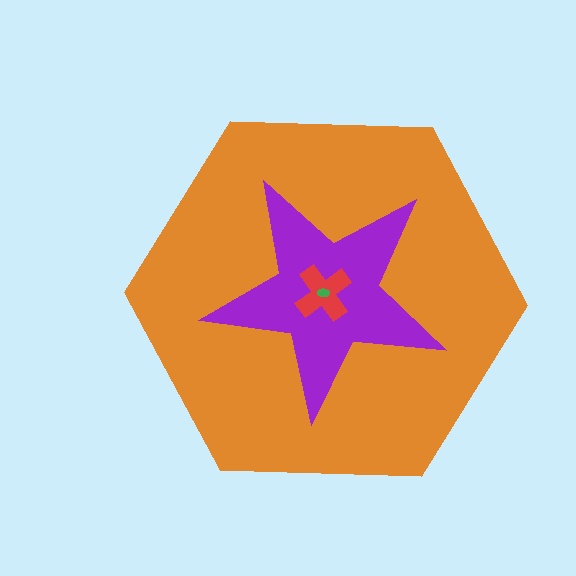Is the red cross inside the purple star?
Yes.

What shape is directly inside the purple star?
The red cross.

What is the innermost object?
The green ellipse.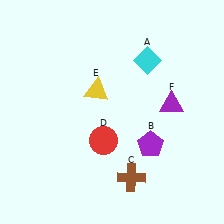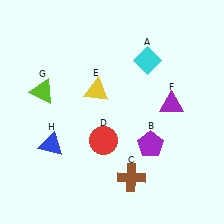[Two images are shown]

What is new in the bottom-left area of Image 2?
A blue triangle (H) was added in the bottom-left area of Image 2.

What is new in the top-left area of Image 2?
A lime triangle (G) was added in the top-left area of Image 2.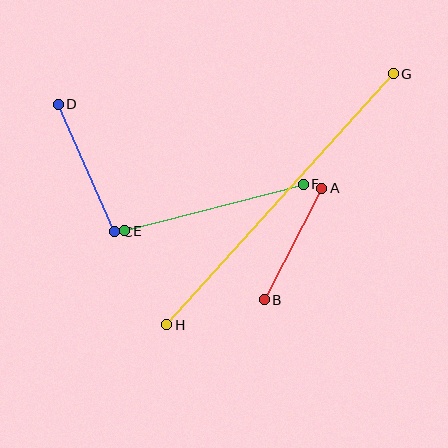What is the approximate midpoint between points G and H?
The midpoint is at approximately (280, 199) pixels.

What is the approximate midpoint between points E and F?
The midpoint is at approximately (214, 208) pixels.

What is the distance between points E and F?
The distance is approximately 184 pixels.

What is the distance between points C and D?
The distance is approximately 139 pixels.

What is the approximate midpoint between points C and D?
The midpoint is at approximately (87, 168) pixels.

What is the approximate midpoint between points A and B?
The midpoint is at approximately (293, 244) pixels.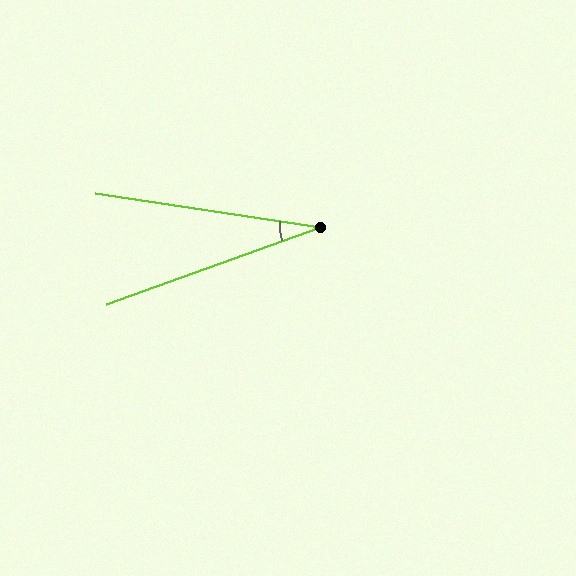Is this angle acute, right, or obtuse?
It is acute.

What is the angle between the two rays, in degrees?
Approximately 28 degrees.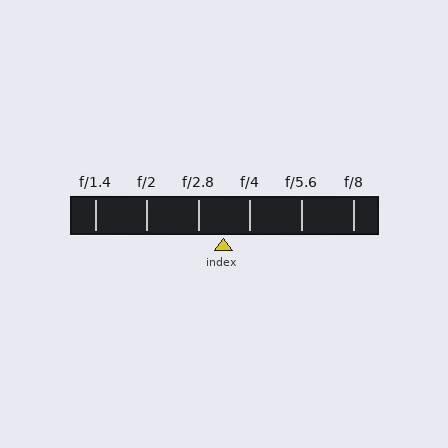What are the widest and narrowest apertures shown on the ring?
The widest aperture shown is f/1.4 and the narrowest is f/8.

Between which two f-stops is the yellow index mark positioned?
The index mark is between f/2.8 and f/4.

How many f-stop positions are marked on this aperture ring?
There are 6 f-stop positions marked.